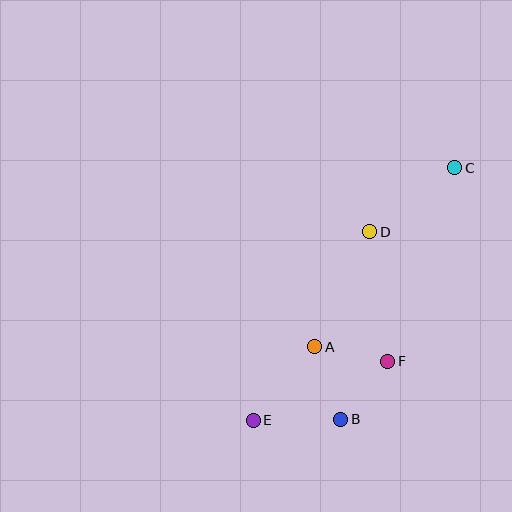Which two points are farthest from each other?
Points C and E are farthest from each other.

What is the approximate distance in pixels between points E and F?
The distance between E and F is approximately 147 pixels.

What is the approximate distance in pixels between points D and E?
The distance between D and E is approximately 222 pixels.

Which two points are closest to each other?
Points A and F are closest to each other.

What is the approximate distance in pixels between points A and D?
The distance between A and D is approximately 128 pixels.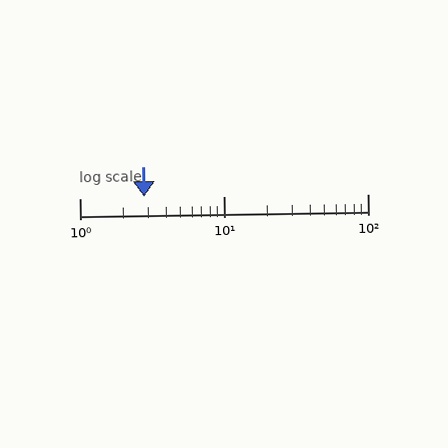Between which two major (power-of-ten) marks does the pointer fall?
The pointer is between 1 and 10.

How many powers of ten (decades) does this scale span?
The scale spans 2 decades, from 1 to 100.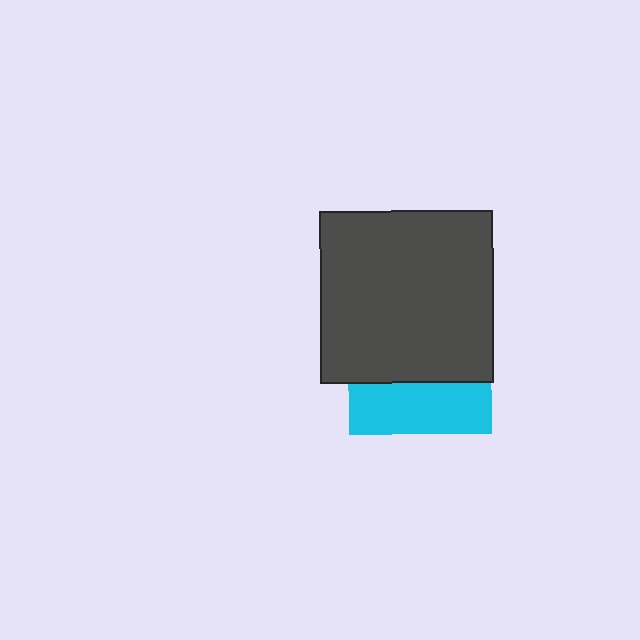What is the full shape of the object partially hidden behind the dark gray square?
The partially hidden object is a cyan square.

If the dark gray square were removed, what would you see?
You would see the complete cyan square.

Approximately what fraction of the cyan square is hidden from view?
Roughly 64% of the cyan square is hidden behind the dark gray square.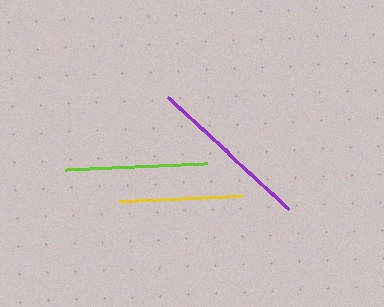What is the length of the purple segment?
The purple segment is approximately 165 pixels long.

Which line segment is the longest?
The purple line is the longest at approximately 165 pixels.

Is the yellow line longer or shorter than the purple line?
The purple line is longer than the yellow line.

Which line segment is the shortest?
The yellow line is the shortest at approximately 124 pixels.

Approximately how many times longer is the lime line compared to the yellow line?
The lime line is approximately 1.2 times the length of the yellow line.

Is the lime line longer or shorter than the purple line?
The purple line is longer than the lime line.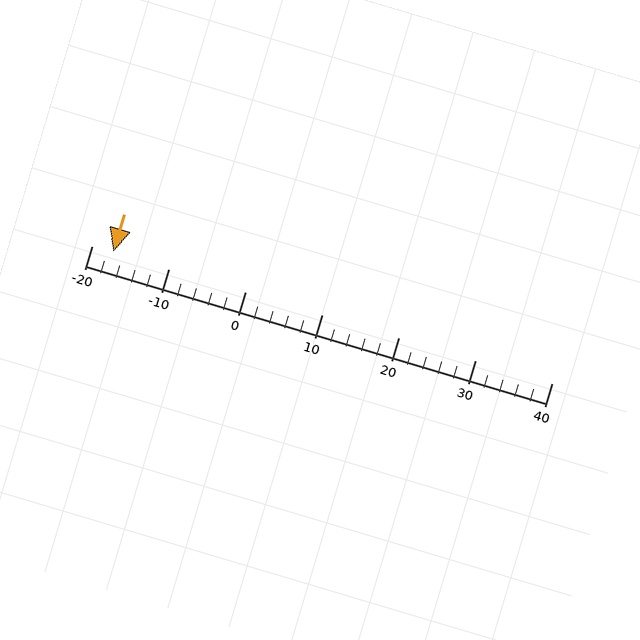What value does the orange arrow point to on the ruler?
The orange arrow points to approximately -17.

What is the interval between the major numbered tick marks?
The major tick marks are spaced 10 units apart.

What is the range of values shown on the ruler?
The ruler shows values from -20 to 40.